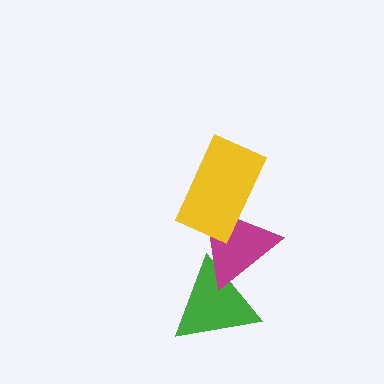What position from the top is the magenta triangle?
The magenta triangle is 2nd from the top.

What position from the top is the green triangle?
The green triangle is 3rd from the top.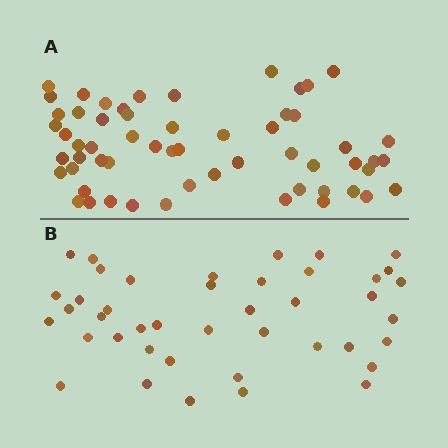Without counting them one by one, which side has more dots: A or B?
Region A (the top region) has more dots.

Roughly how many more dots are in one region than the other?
Region A has approximately 15 more dots than region B.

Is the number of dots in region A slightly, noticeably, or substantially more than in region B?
Region A has noticeably more, but not dramatically so. The ratio is roughly 1.4 to 1.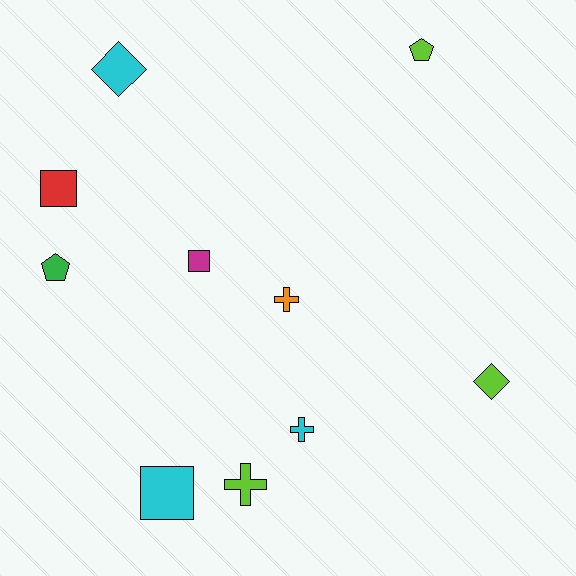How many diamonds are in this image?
There are 2 diamonds.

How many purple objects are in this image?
There are no purple objects.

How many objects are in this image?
There are 10 objects.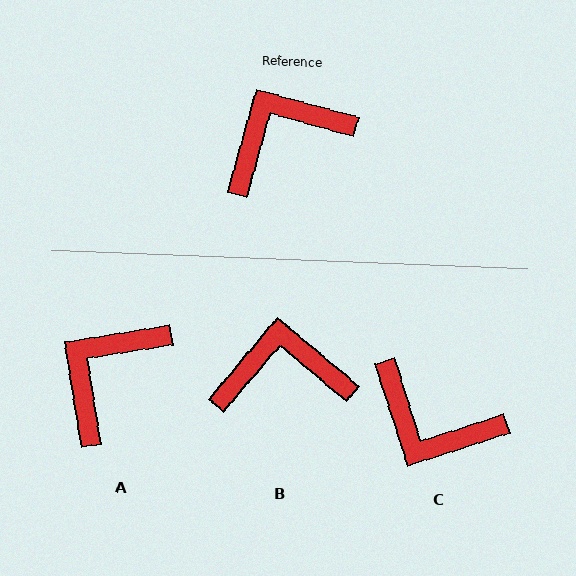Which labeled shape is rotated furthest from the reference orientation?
C, about 123 degrees away.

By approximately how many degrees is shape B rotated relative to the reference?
Approximately 24 degrees clockwise.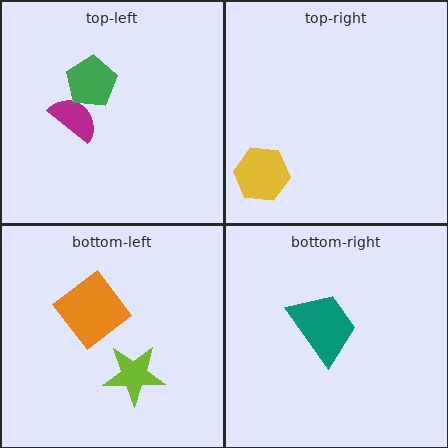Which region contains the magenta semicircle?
The top-left region.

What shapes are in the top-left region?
The magenta semicircle, the green pentagon.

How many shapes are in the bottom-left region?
2.